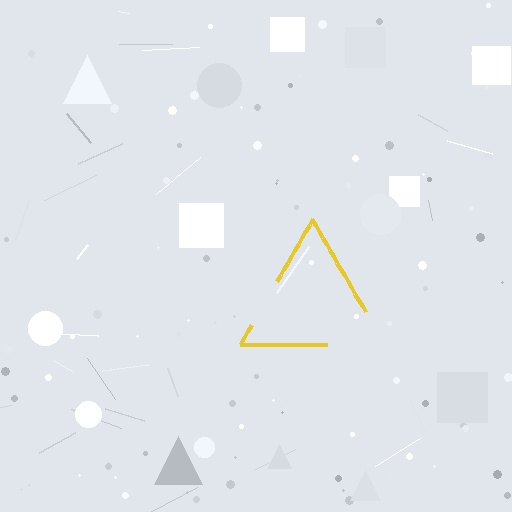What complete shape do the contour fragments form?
The contour fragments form a triangle.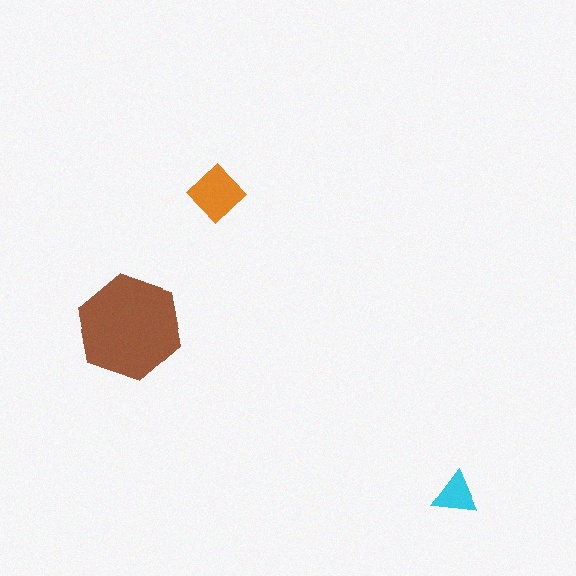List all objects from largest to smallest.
The brown hexagon, the orange diamond, the cyan triangle.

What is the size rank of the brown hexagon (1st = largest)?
1st.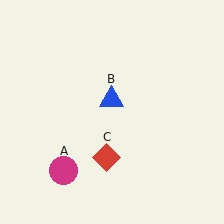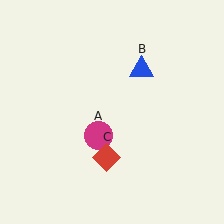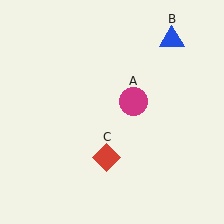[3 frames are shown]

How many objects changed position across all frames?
2 objects changed position: magenta circle (object A), blue triangle (object B).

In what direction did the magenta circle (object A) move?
The magenta circle (object A) moved up and to the right.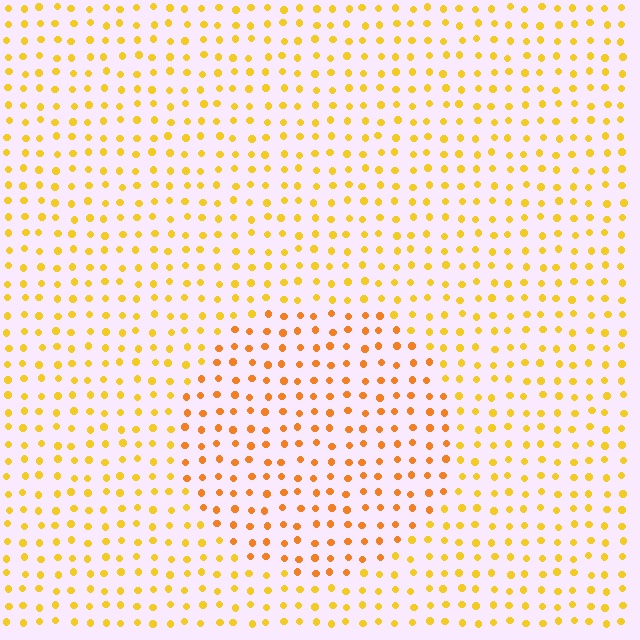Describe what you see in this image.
The image is filled with small yellow elements in a uniform arrangement. A circle-shaped region is visible where the elements are tinted to a slightly different hue, forming a subtle color boundary.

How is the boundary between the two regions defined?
The boundary is defined purely by a slight shift in hue (about 22 degrees). Spacing, size, and orientation are identical on both sides.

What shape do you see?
I see a circle.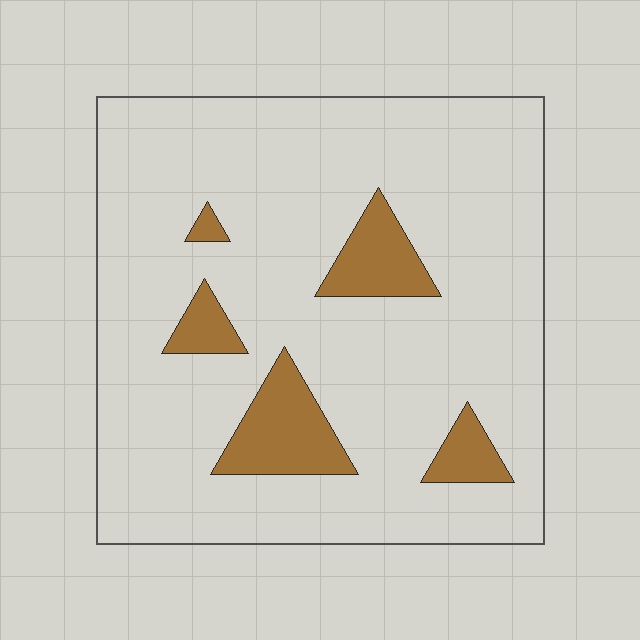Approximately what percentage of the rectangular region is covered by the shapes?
Approximately 10%.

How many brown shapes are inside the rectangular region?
5.